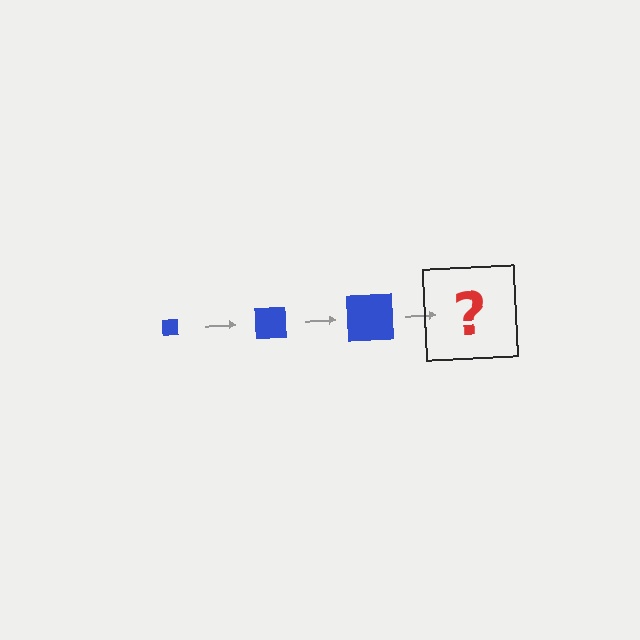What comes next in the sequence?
The next element should be a blue square, larger than the previous one.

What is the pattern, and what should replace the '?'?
The pattern is that the square gets progressively larger each step. The '?' should be a blue square, larger than the previous one.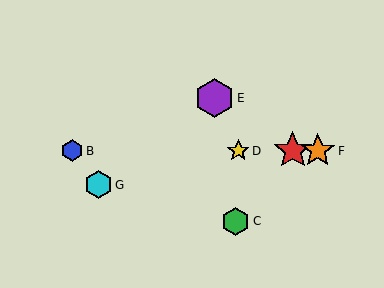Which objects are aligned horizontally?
Objects A, B, D, F are aligned horizontally.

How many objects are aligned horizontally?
4 objects (A, B, D, F) are aligned horizontally.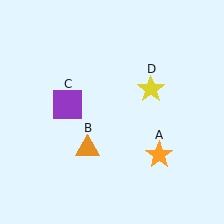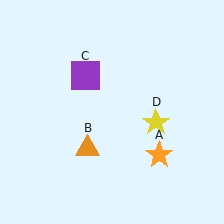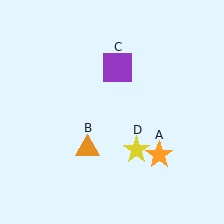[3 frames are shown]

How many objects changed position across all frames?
2 objects changed position: purple square (object C), yellow star (object D).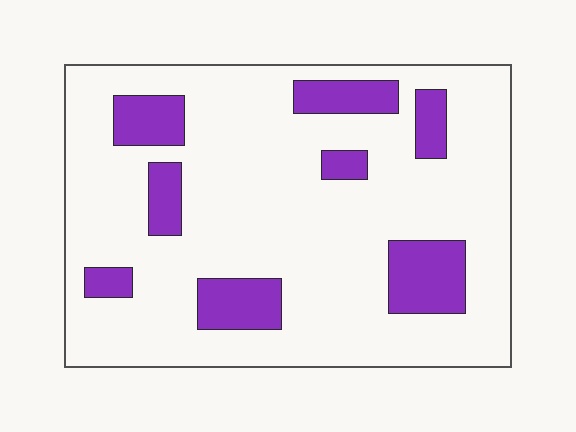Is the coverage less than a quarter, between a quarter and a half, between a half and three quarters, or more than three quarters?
Less than a quarter.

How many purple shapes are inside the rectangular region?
8.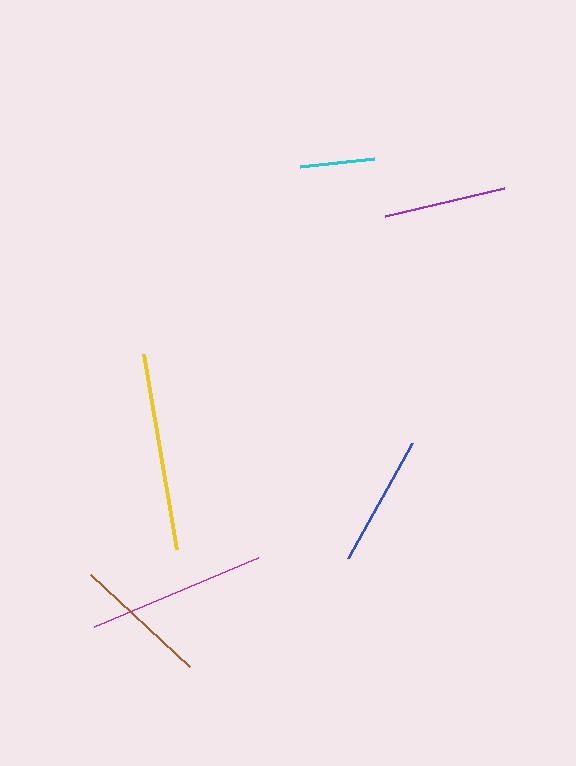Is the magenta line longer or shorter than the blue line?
The magenta line is longer than the blue line.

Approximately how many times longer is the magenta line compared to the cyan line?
The magenta line is approximately 2.4 times the length of the cyan line.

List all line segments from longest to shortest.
From longest to shortest: yellow, magenta, brown, blue, purple, cyan.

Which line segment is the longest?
The yellow line is the longest at approximately 198 pixels.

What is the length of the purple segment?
The purple segment is approximately 122 pixels long.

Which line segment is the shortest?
The cyan line is the shortest at approximately 75 pixels.